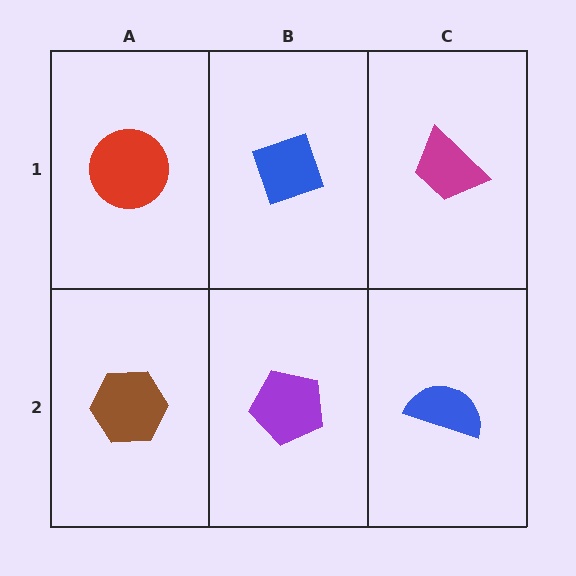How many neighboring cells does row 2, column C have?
2.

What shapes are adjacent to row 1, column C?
A blue semicircle (row 2, column C), a blue diamond (row 1, column B).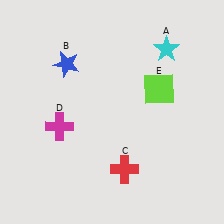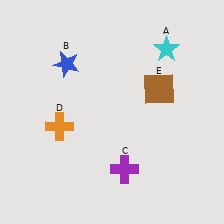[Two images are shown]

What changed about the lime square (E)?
In Image 1, E is lime. In Image 2, it changed to brown.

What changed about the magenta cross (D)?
In Image 1, D is magenta. In Image 2, it changed to orange.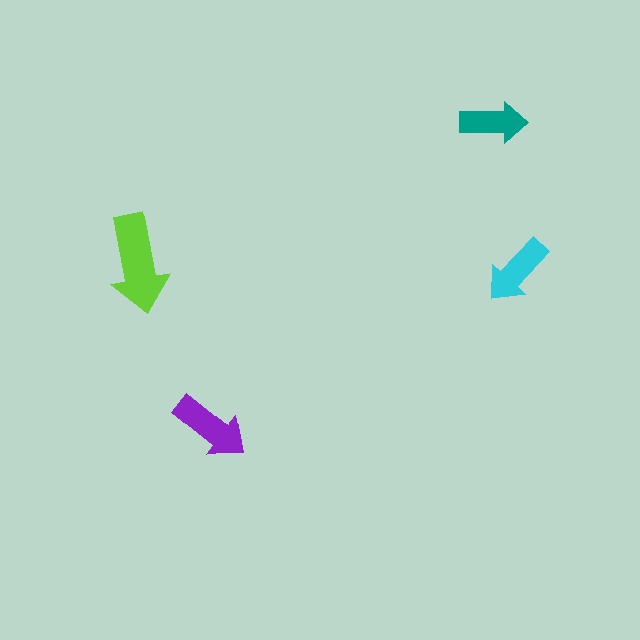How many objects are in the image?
There are 4 objects in the image.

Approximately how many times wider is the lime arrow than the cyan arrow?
About 1.5 times wider.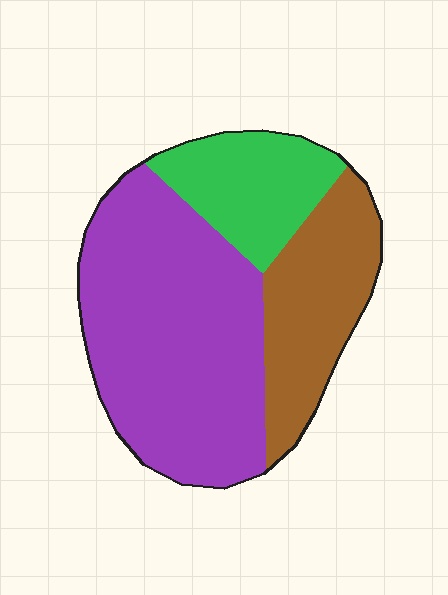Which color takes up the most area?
Purple, at roughly 55%.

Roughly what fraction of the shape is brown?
Brown takes up about one quarter (1/4) of the shape.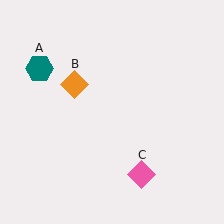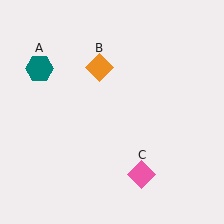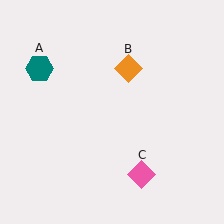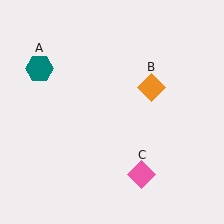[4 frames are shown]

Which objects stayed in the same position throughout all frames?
Teal hexagon (object A) and pink diamond (object C) remained stationary.